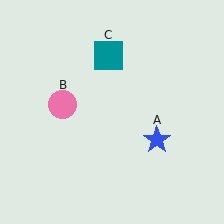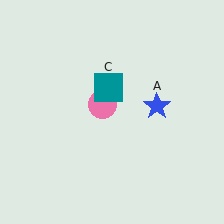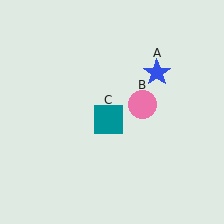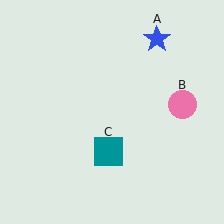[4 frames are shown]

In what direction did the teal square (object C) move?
The teal square (object C) moved down.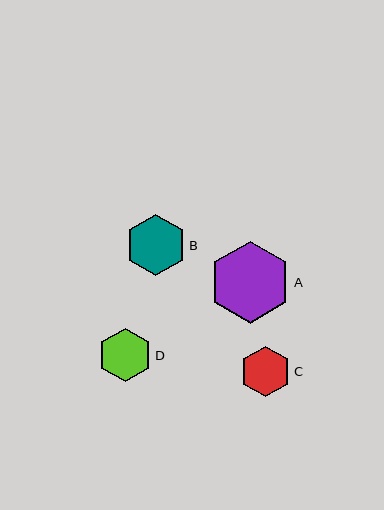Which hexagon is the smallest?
Hexagon C is the smallest with a size of approximately 51 pixels.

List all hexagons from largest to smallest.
From largest to smallest: A, B, D, C.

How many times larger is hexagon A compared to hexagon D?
Hexagon A is approximately 1.5 times the size of hexagon D.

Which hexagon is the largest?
Hexagon A is the largest with a size of approximately 82 pixels.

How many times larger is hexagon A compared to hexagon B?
Hexagon A is approximately 1.3 times the size of hexagon B.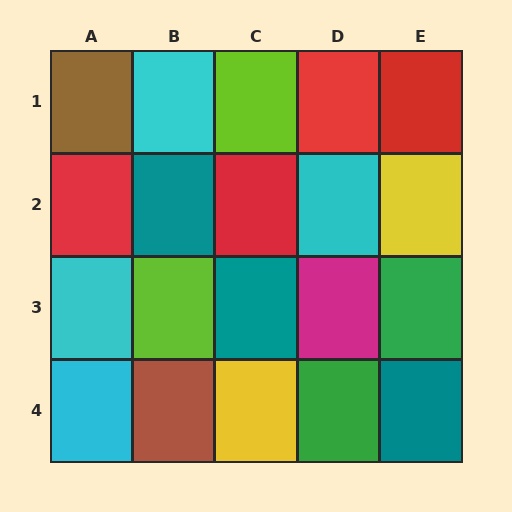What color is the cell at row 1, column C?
Lime.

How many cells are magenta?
1 cell is magenta.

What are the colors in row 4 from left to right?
Cyan, brown, yellow, green, teal.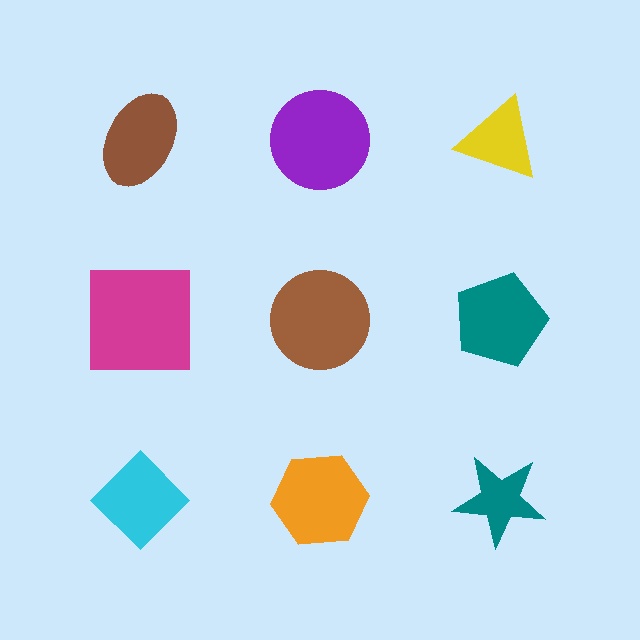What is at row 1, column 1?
A brown ellipse.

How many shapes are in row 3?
3 shapes.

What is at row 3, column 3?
A teal star.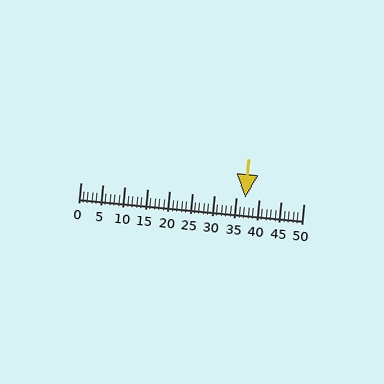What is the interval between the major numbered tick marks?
The major tick marks are spaced 5 units apart.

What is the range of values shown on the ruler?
The ruler shows values from 0 to 50.